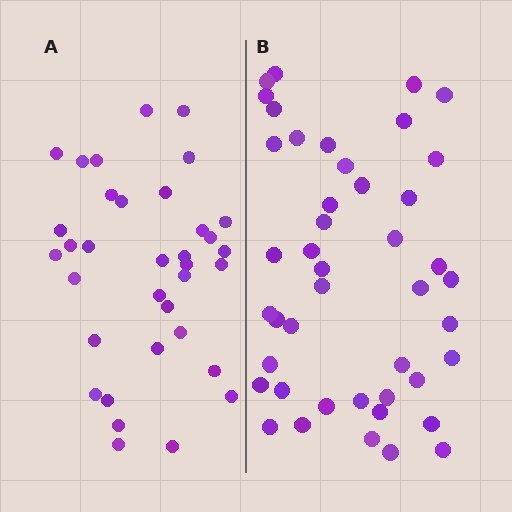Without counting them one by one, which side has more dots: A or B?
Region B (the right region) has more dots.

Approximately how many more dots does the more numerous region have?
Region B has roughly 8 or so more dots than region A.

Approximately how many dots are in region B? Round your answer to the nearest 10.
About 40 dots. (The exact count is 44, which rounds to 40.)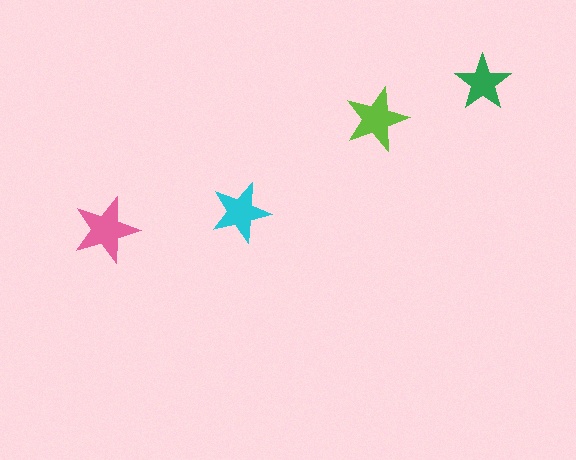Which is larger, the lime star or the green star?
The lime one.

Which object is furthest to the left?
The pink star is leftmost.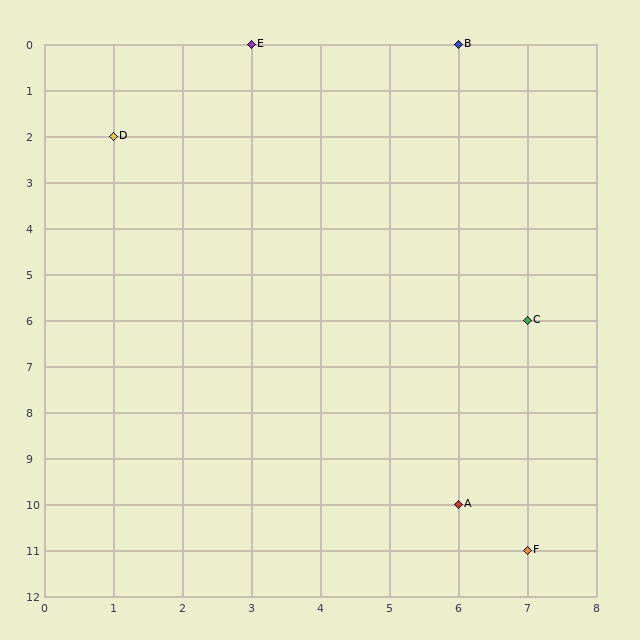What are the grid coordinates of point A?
Point A is at grid coordinates (6, 10).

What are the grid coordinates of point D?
Point D is at grid coordinates (1, 2).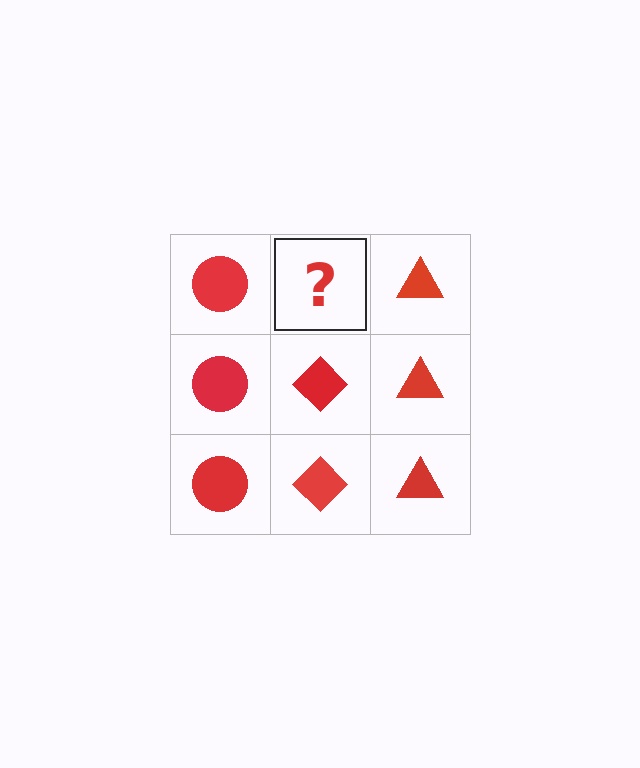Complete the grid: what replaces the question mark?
The question mark should be replaced with a red diamond.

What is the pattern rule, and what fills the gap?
The rule is that each column has a consistent shape. The gap should be filled with a red diamond.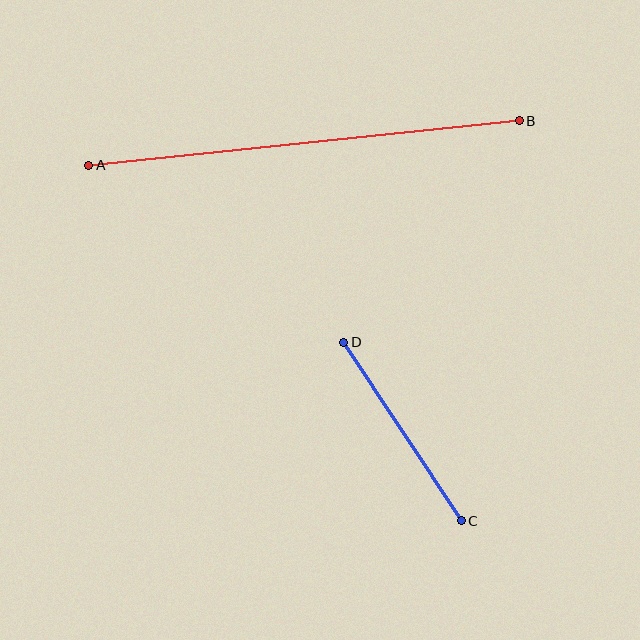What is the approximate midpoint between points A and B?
The midpoint is at approximately (304, 143) pixels.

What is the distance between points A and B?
The distance is approximately 433 pixels.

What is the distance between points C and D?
The distance is approximately 214 pixels.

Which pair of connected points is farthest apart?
Points A and B are farthest apart.